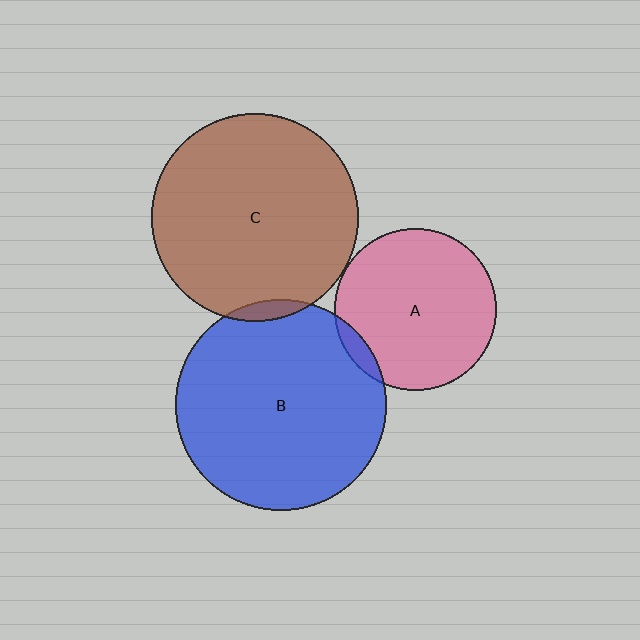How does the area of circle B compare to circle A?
Approximately 1.7 times.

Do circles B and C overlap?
Yes.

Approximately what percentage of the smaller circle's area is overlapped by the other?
Approximately 5%.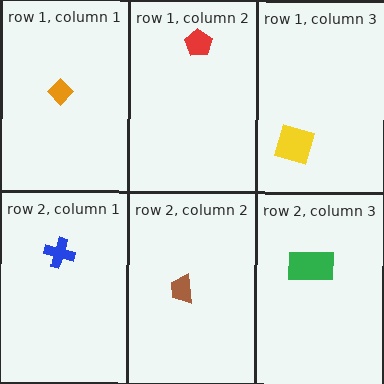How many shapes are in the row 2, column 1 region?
1.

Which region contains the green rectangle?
The row 2, column 3 region.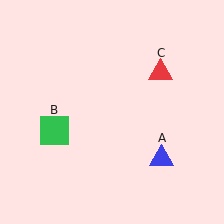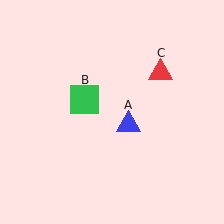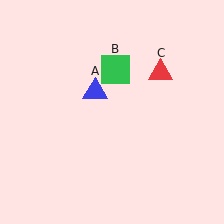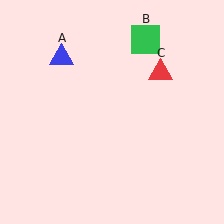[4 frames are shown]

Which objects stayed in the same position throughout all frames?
Red triangle (object C) remained stationary.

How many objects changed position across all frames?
2 objects changed position: blue triangle (object A), green square (object B).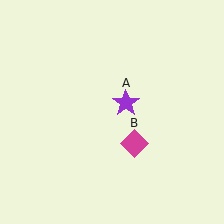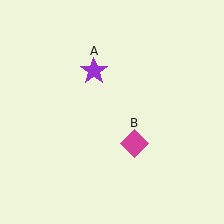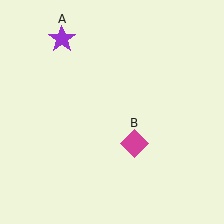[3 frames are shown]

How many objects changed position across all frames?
1 object changed position: purple star (object A).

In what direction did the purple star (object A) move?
The purple star (object A) moved up and to the left.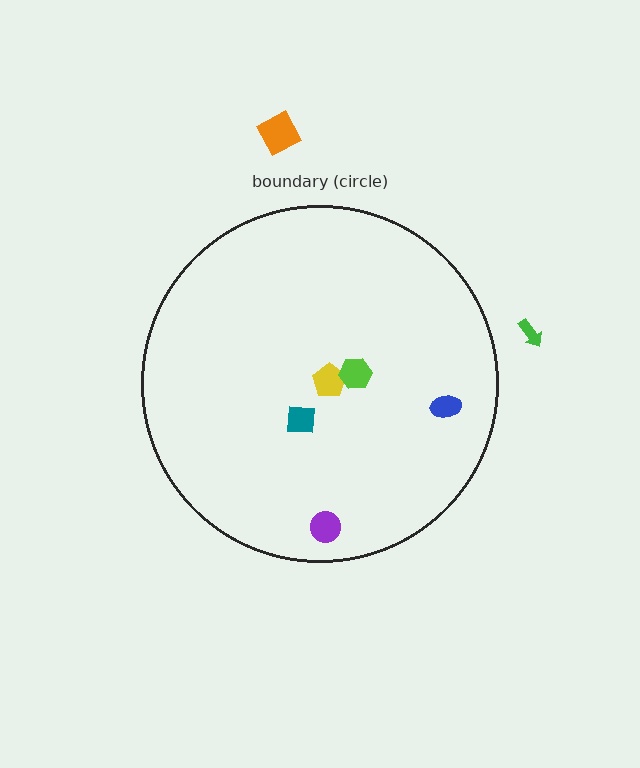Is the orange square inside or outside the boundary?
Outside.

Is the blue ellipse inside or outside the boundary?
Inside.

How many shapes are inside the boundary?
5 inside, 2 outside.